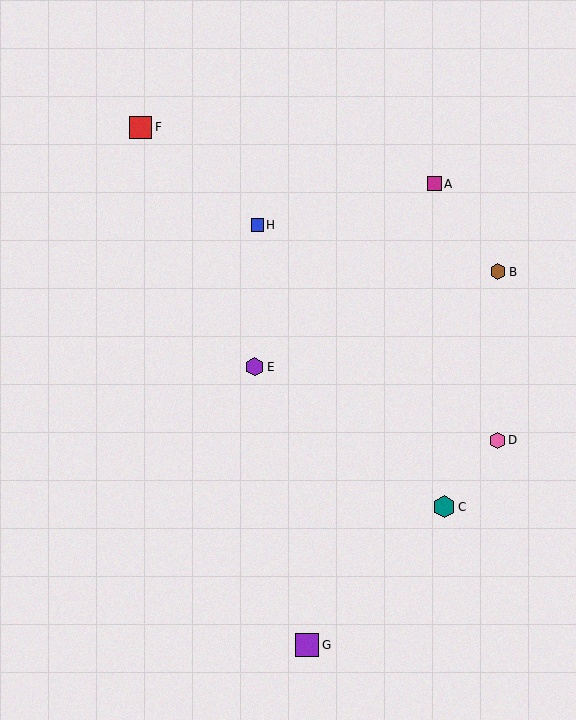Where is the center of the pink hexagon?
The center of the pink hexagon is at (497, 440).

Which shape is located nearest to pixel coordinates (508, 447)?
The pink hexagon (labeled D) at (497, 440) is nearest to that location.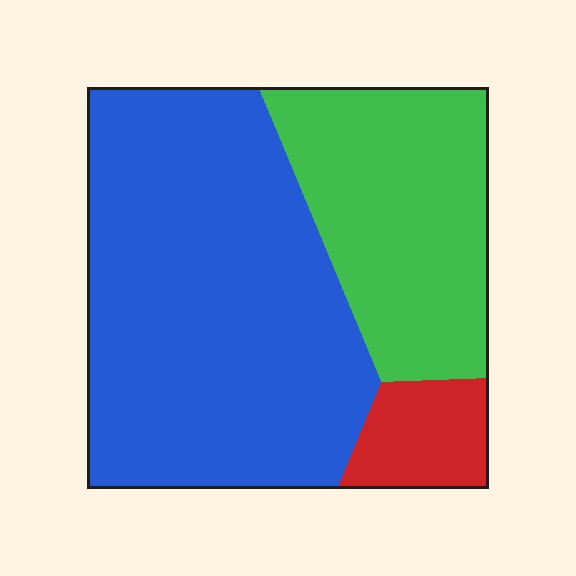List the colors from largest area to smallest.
From largest to smallest: blue, green, red.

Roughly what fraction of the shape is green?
Green covers around 30% of the shape.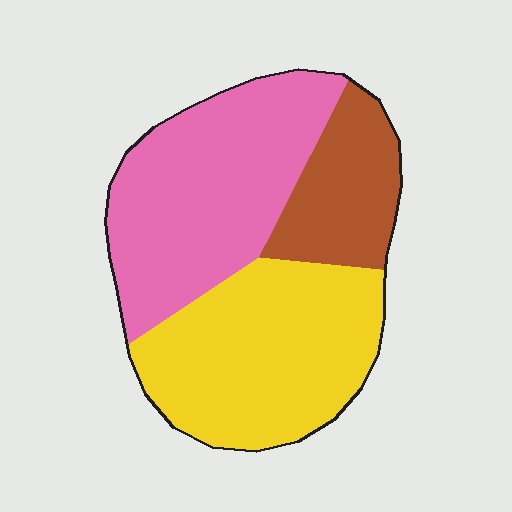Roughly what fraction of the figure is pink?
Pink covers around 40% of the figure.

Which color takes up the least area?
Brown, at roughly 20%.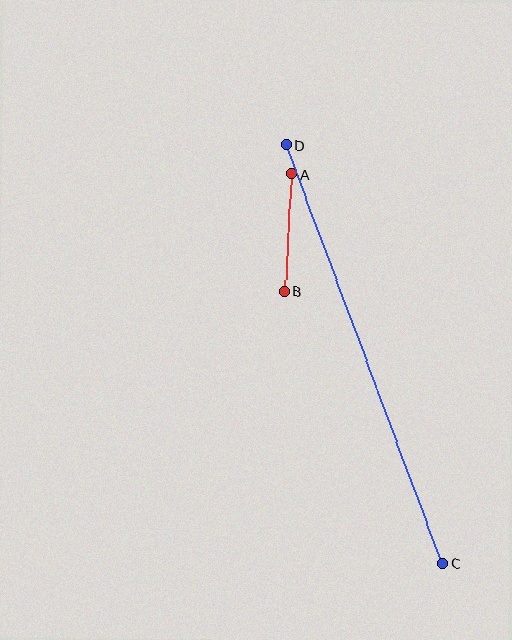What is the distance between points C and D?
The distance is approximately 447 pixels.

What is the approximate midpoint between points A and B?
The midpoint is at approximately (288, 233) pixels.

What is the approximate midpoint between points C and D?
The midpoint is at approximately (365, 354) pixels.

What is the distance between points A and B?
The distance is approximately 118 pixels.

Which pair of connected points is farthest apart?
Points C and D are farthest apart.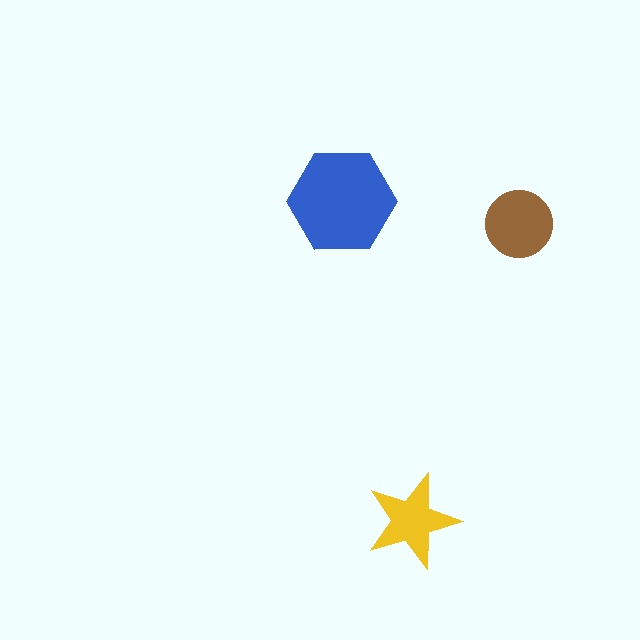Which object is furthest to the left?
The blue hexagon is leftmost.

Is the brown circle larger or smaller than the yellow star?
Larger.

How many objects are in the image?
There are 3 objects in the image.